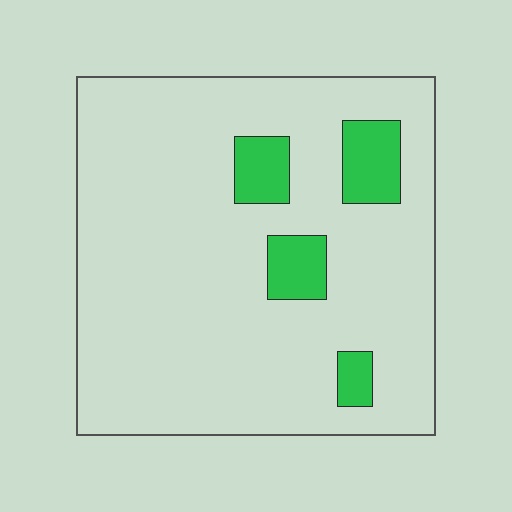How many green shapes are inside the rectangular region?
4.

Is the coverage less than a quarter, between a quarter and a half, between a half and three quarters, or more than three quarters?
Less than a quarter.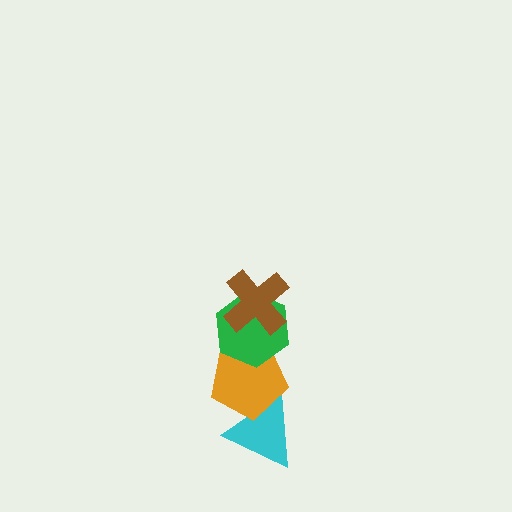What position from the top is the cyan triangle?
The cyan triangle is 4th from the top.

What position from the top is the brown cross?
The brown cross is 1st from the top.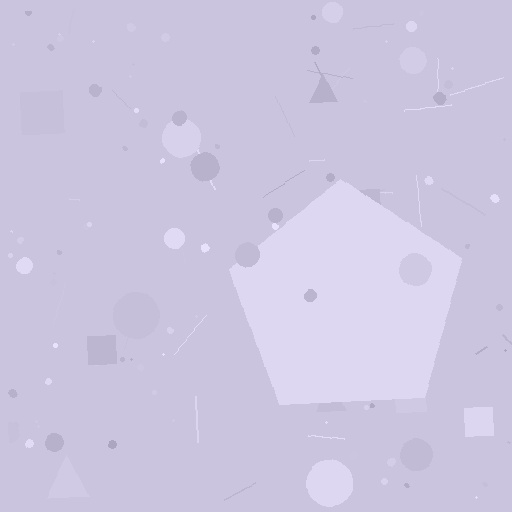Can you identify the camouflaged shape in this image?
The camouflaged shape is a pentagon.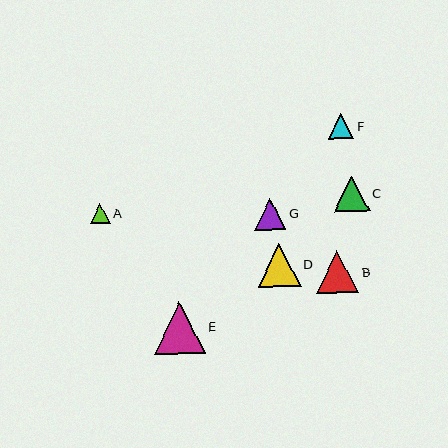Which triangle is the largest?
Triangle E is the largest with a size of approximately 51 pixels.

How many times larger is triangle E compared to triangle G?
Triangle E is approximately 1.6 times the size of triangle G.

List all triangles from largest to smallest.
From largest to smallest: E, D, B, C, G, F, A.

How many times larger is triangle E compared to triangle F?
Triangle E is approximately 2.0 times the size of triangle F.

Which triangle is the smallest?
Triangle A is the smallest with a size of approximately 20 pixels.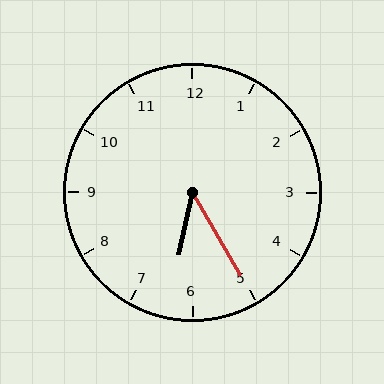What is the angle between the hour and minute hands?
Approximately 42 degrees.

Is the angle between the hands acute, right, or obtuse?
It is acute.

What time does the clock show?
6:25.